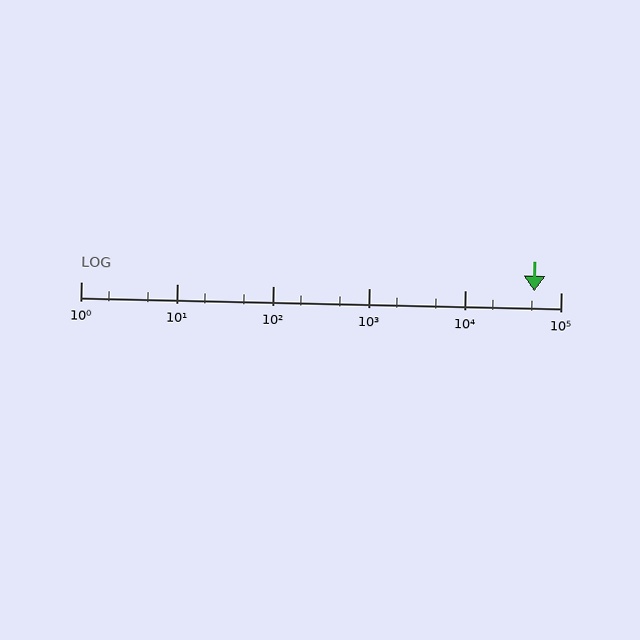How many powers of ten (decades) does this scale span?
The scale spans 5 decades, from 1 to 100000.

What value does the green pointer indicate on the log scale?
The pointer indicates approximately 53000.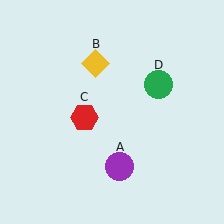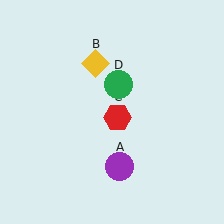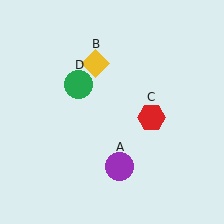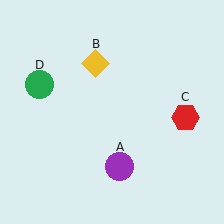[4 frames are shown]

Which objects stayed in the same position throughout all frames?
Purple circle (object A) and yellow diamond (object B) remained stationary.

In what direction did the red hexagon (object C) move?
The red hexagon (object C) moved right.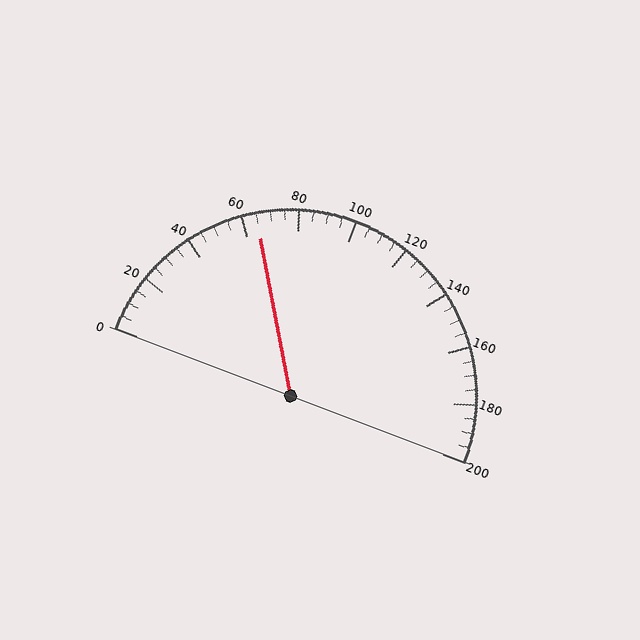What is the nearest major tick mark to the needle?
The nearest major tick mark is 60.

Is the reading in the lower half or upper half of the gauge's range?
The reading is in the lower half of the range (0 to 200).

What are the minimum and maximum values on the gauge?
The gauge ranges from 0 to 200.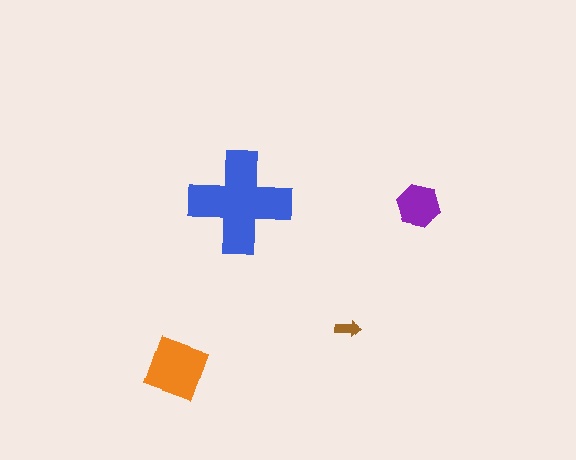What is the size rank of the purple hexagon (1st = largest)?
3rd.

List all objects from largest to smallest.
The blue cross, the orange diamond, the purple hexagon, the brown arrow.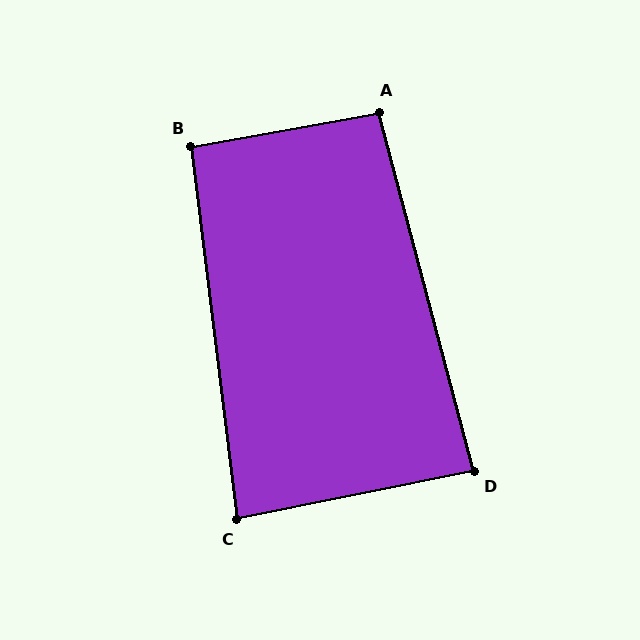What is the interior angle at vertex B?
Approximately 93 degrees (approximately right).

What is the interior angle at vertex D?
Approximately 87 degrees (approximately right).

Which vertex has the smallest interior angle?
C, at approximately 86 degrees.